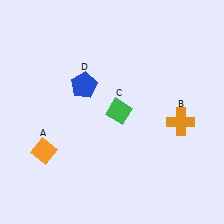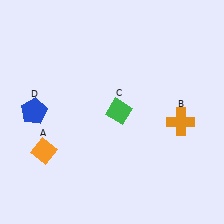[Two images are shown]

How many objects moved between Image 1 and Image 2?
1 object moved between the two images.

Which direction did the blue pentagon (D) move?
The blue pentagon (D) moved left.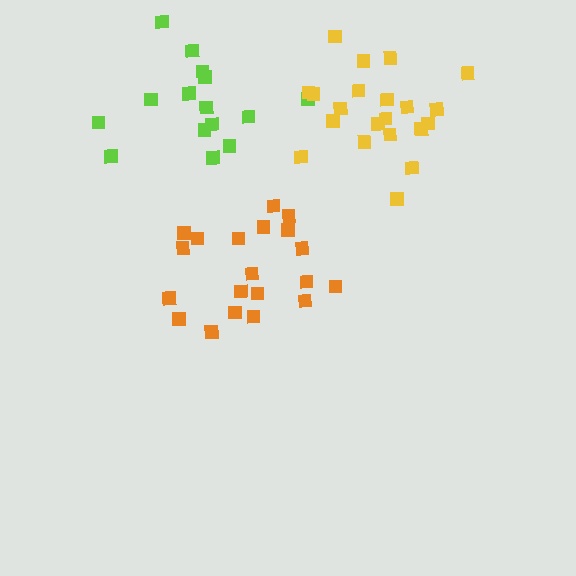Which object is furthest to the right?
The yellow cluster is rightmost.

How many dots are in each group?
Group 1: 20 dots, Group 2: 15 dots, Group 3: 21 dots (56 total).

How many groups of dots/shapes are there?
There are 3 groups.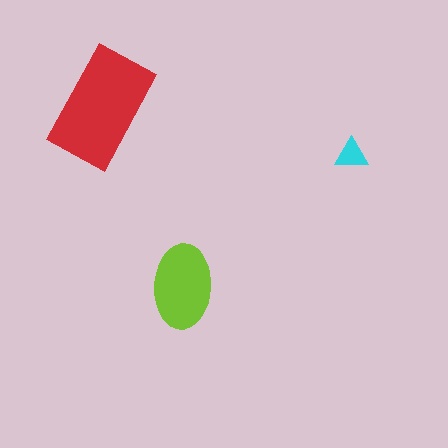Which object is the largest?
The red rectangle.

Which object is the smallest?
The cyan triangle.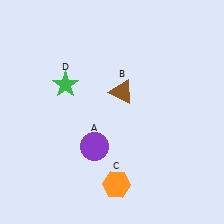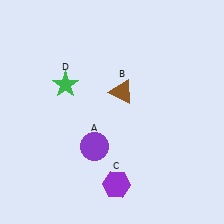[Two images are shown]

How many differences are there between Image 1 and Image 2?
There is 1 difference between the two images.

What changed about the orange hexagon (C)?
In Image 1, C is orange. In Image 2, it changed to purple.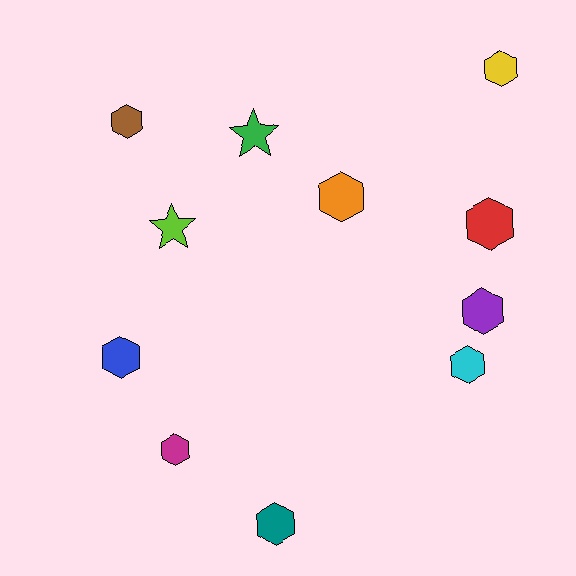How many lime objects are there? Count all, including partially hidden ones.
There is 1 lime object.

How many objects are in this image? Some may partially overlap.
There are 11 objects.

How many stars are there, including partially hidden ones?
There are 2 stars.